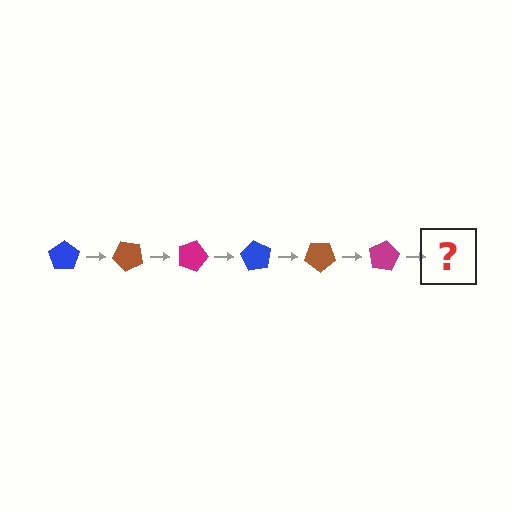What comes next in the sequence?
The next element should be a blue pentagon, rotated 270 degrees from the start.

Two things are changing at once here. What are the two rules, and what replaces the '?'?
The two rules are that it rotates 45 degrees each step and the color cycles through blue, brown, and magenta. The '?' should be a blue pentagon, rotated 270 degrees from the start.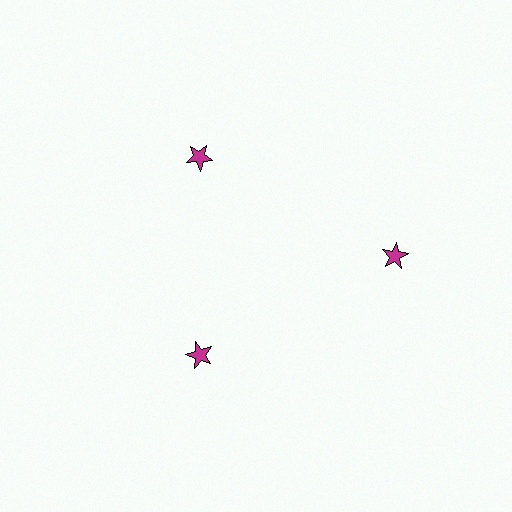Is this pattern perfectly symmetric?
No. The 3 magenta stars are arranged in a ring, but one element near the 3 o'clock position is pushed outward from the center, breaking the 3-fold rotational symmetry.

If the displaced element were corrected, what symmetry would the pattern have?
It would have 3-fold rotational symmetry — the pattern would map onto itself every 120 degrees.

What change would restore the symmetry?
The symmetry would be restored by moving it inward, back onto the ring so that all 3 stars sit at equal angles and equal distance from the center.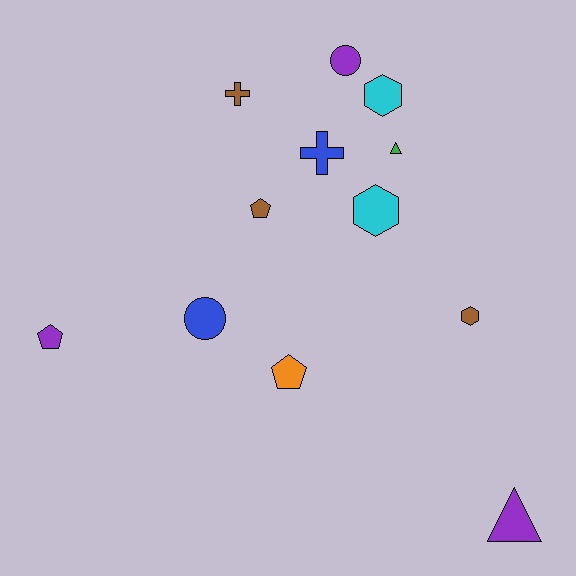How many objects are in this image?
There are 12 objects.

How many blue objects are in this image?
There are 2 blue objects.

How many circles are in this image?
There are 2 circles.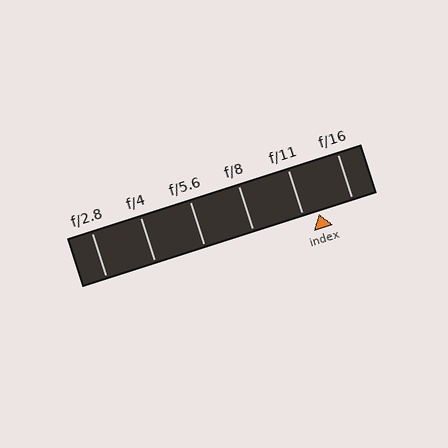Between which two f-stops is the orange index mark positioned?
The index mark is between f/11 and f/16.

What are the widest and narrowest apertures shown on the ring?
The widest aperture shown is f/2.8 and the narrowest is f/16.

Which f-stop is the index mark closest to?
The index mark is closest to f/11.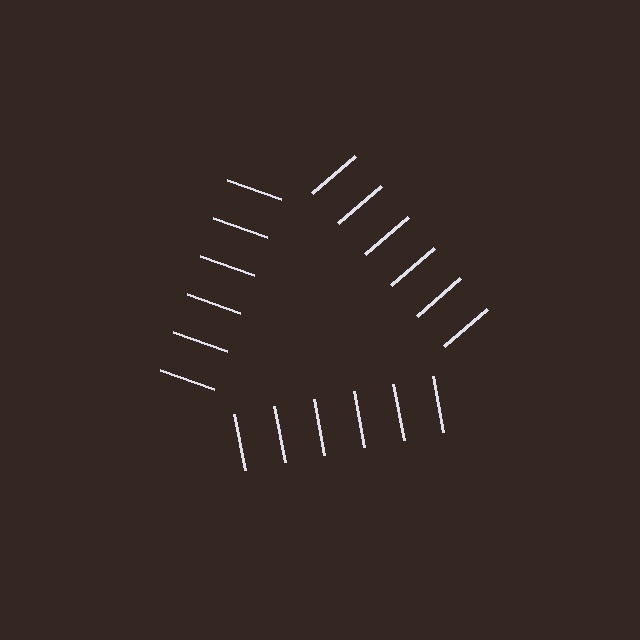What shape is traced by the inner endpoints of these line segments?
An illusory triangle — the line segments terminate on its edges but no continuous stroke is drawn.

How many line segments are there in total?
18 — 6 along each of the 3 edges.